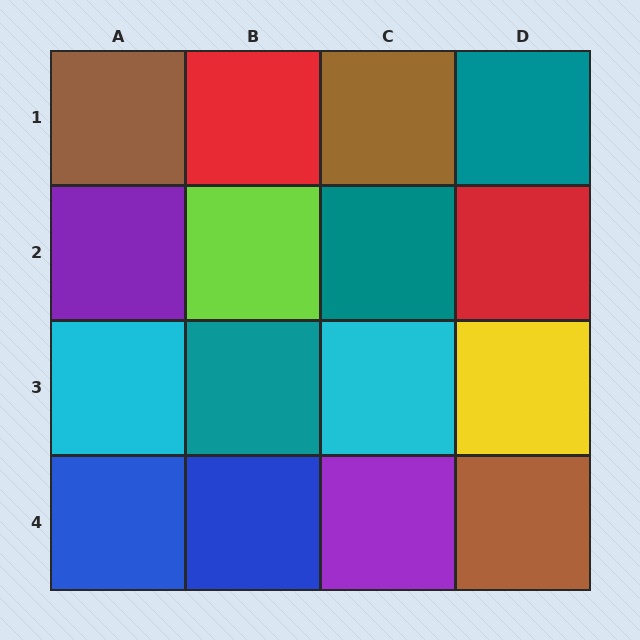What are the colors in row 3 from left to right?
Cyan, teal, cyan, yellow.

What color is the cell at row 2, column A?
Purple.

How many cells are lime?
1 cell is lime.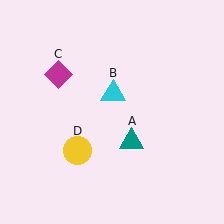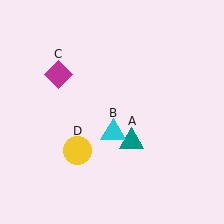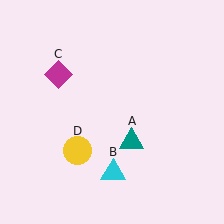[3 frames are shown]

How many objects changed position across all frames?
1 object changed position: cyan triangle (object B).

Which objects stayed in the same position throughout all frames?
Teal triangle (object A) and magenta diamond (object C) and yellow circle (object D) remained stationary.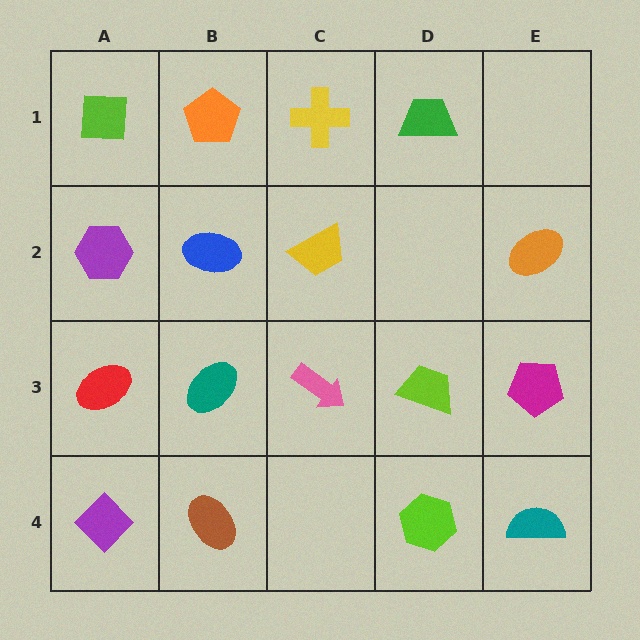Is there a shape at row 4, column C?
No, that cell is empty.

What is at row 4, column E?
A teal semicircle.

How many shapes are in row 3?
5 shapes.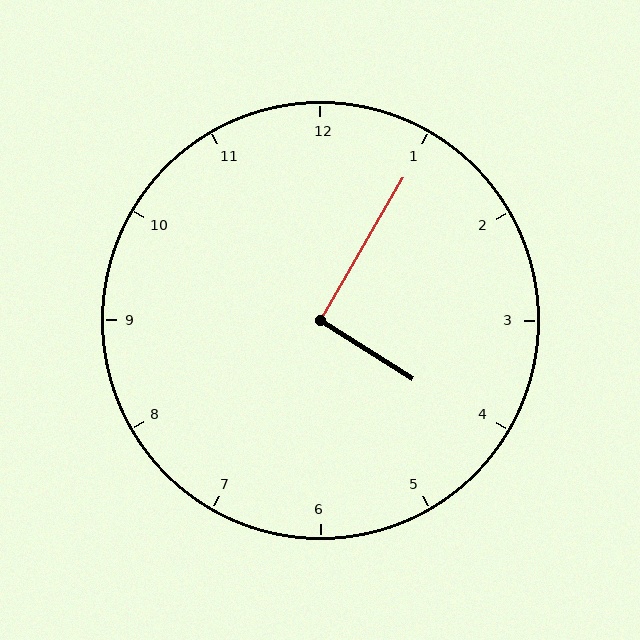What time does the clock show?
4:05.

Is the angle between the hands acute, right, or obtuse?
It is right.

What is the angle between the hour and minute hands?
Approximately 92 degrees.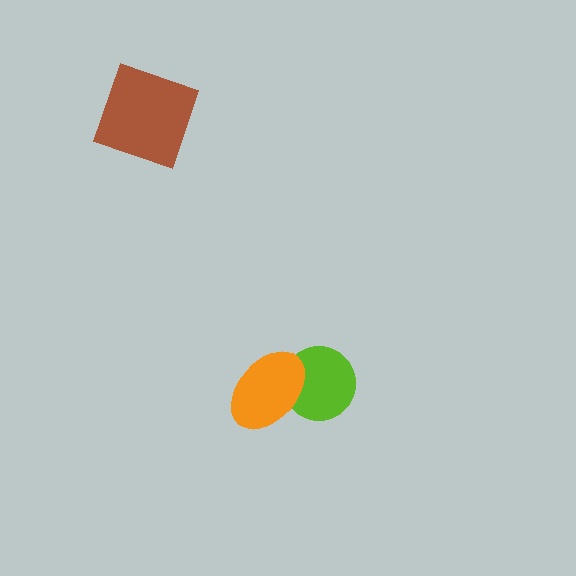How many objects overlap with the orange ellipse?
1 object overlaps with the orange ellipse.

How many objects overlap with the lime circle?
1 object overlaps with the lime circle.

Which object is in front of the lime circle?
The orange ellipse is in front of the lime circle.